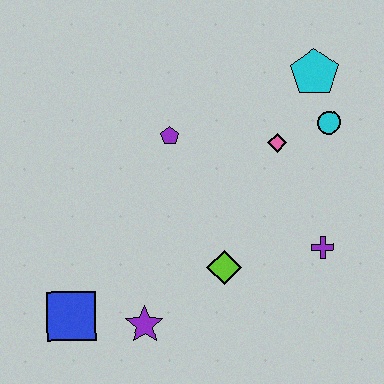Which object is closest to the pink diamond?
The cyan circle is closest to the pink diamond.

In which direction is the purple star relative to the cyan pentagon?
The purple star is below the cyan pentagon.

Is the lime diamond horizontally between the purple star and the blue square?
No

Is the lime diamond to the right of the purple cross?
No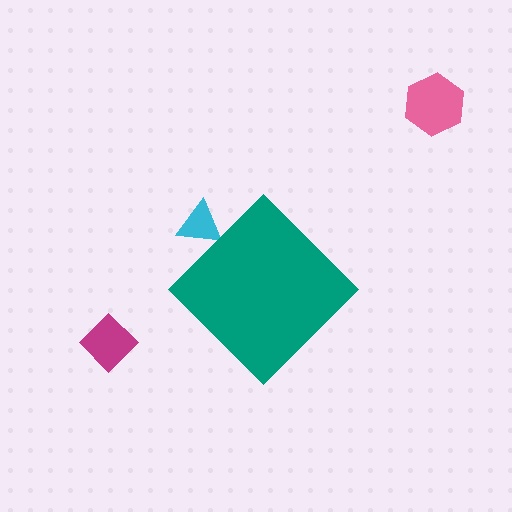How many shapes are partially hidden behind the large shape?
1 shape is partially hidden.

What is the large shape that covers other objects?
A teal diamond.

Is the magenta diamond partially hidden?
No, the magenta diamond is fully visible.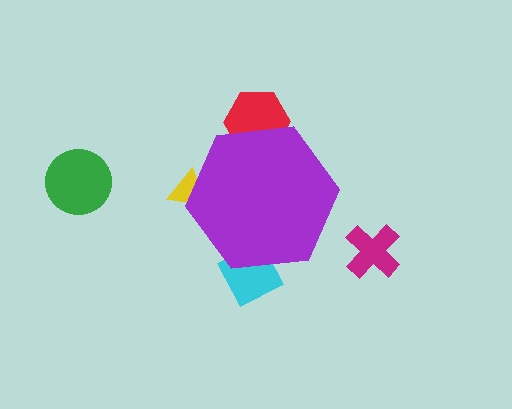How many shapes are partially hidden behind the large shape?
3 shapes are partially hidden.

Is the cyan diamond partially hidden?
Yes, the cyan diamond is partially hidden behind the purple hexagon.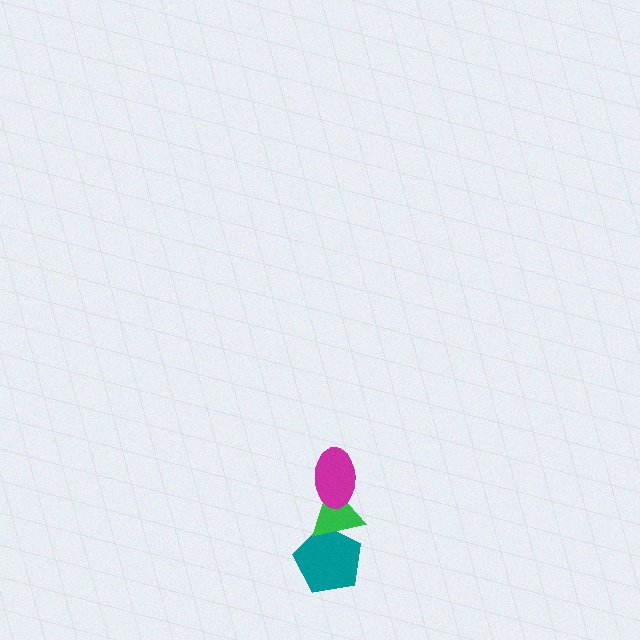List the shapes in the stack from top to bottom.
From top to bottom: the magenta ellipse, the green triangle, the teal pentagon.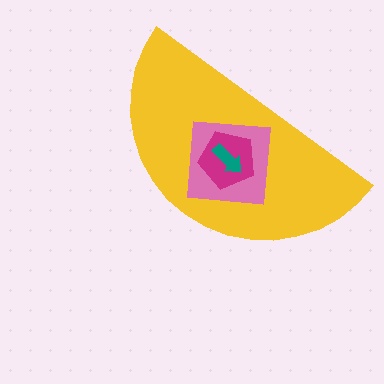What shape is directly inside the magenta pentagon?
The teal arrow.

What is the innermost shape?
The teal arrow.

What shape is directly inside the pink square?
The magenta pentagon.